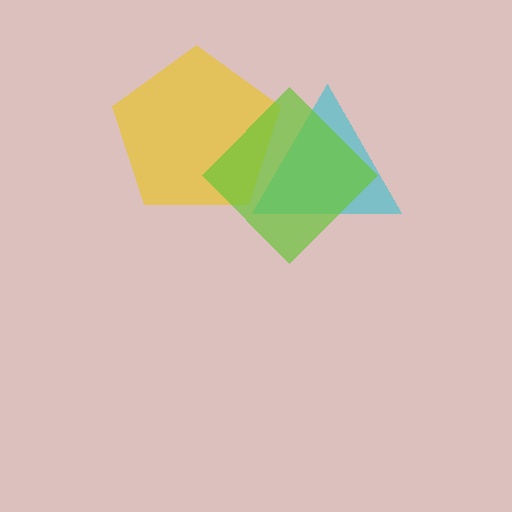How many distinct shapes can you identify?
There are 3 distinct shapes: a cyan triangle, a yellow pentagon, a lime diamond.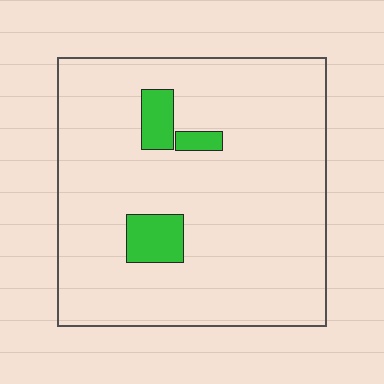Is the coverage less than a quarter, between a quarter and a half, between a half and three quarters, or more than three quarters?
Less than a quarter.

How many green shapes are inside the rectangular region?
3.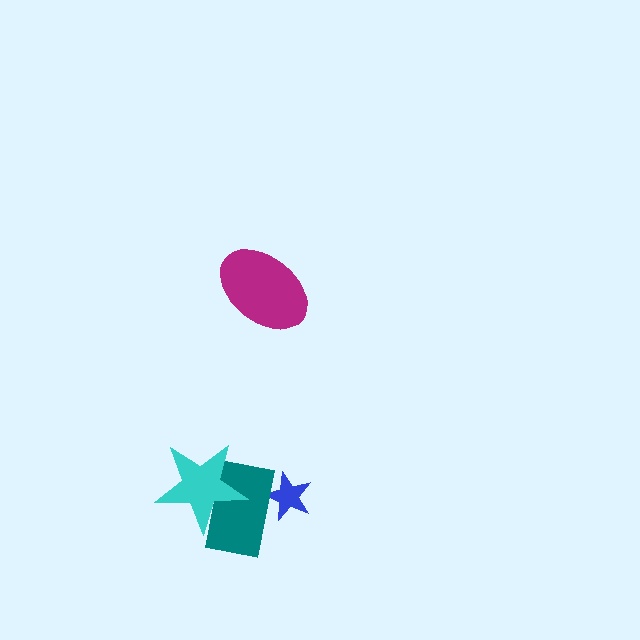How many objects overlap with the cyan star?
1 object overlaps with the cyan star.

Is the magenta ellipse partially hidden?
No, no other shape covers it.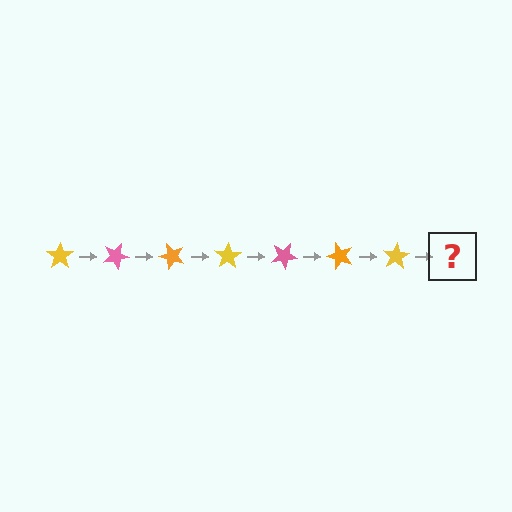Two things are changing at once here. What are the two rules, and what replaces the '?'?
The two rules are that it rotates 25 degrees each step and the color cycles through yellow, pink, and orange. The '?' should be a pink star, rotated 175 degrees from the start.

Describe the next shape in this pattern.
It should be a pink star, rotated 175 degrees from the start.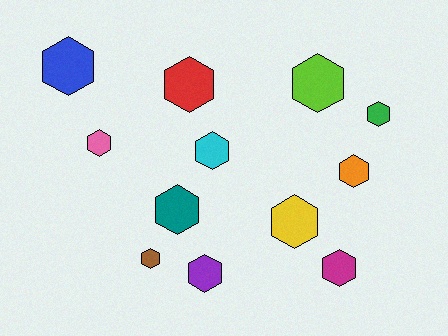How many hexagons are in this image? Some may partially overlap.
There are 12 hexagons.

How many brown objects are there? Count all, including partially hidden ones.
There is 1 brown object.